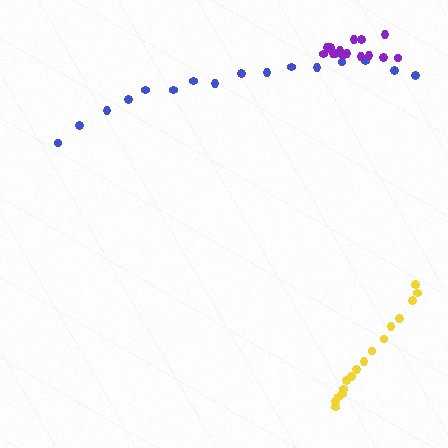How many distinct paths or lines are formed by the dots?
There are 3 distinct paths.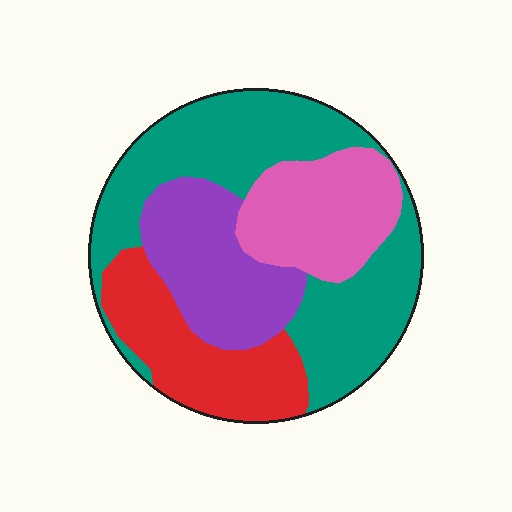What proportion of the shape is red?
Red covers around 20% of the shape.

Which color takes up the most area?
Teal, at roughly 40%.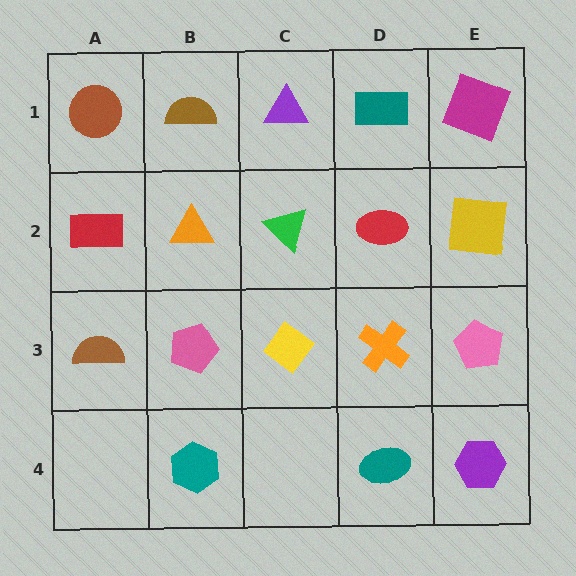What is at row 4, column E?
A purple hexagon.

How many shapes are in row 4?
3 shapes.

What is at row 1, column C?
A purple triangle.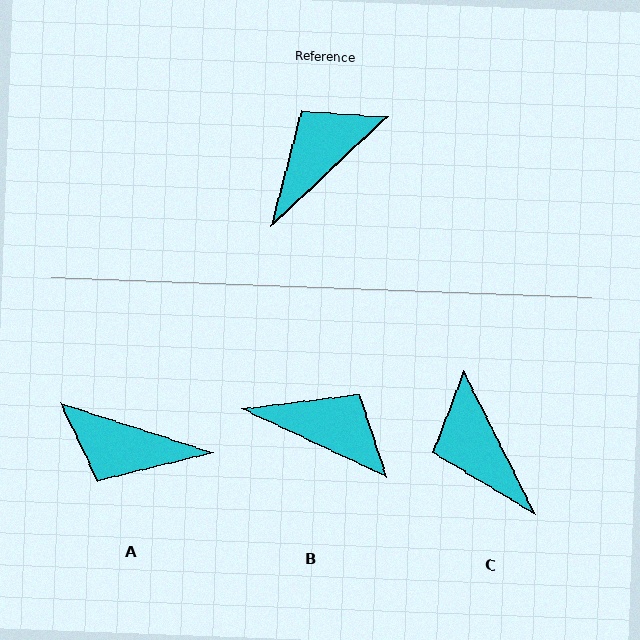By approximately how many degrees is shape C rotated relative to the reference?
Approximately 74 degrees counter-clockwise.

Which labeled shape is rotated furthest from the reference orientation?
A, about 119 degrees away.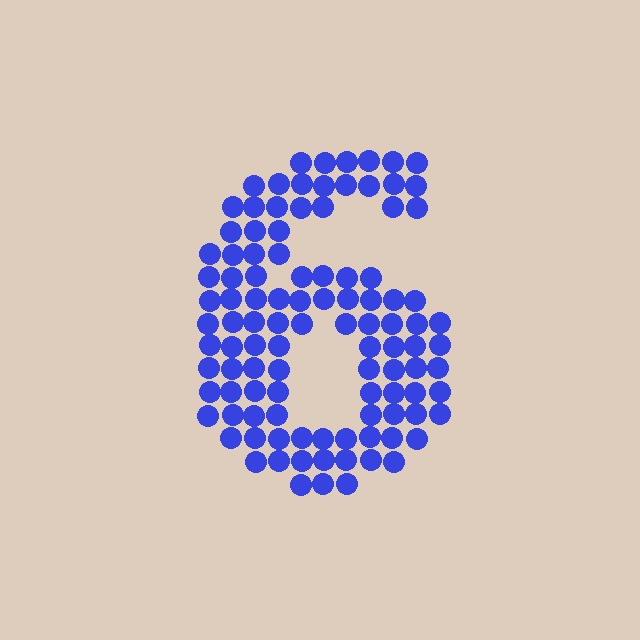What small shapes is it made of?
It is made of small circles.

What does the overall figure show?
The overall figure shows the digit 6.